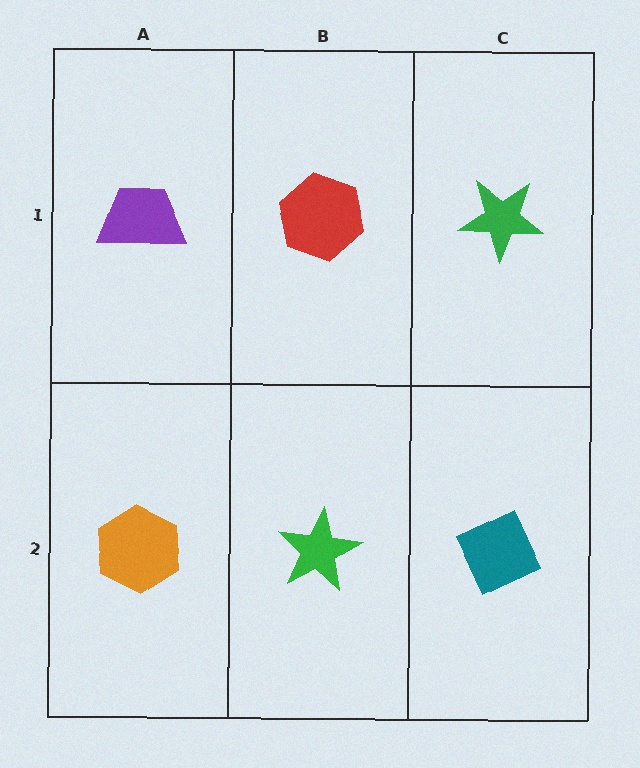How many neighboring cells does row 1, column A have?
2.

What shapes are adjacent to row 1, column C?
A teal diamond (row 2, column C), a red hexagon (row 1, column B).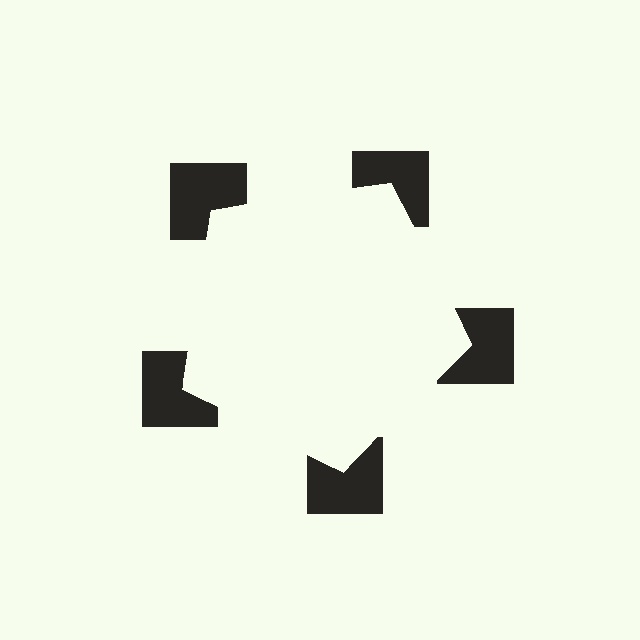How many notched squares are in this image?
There are 5 — one at each vertex of the illusory pentagon.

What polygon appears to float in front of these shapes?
An illusory pentagon — its edges are inferred from the aligned wedge cuts in the notched squares, not physically drawn.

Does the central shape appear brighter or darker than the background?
It typically appears slightly brighter than the background, even though no actual brightness change is drawn.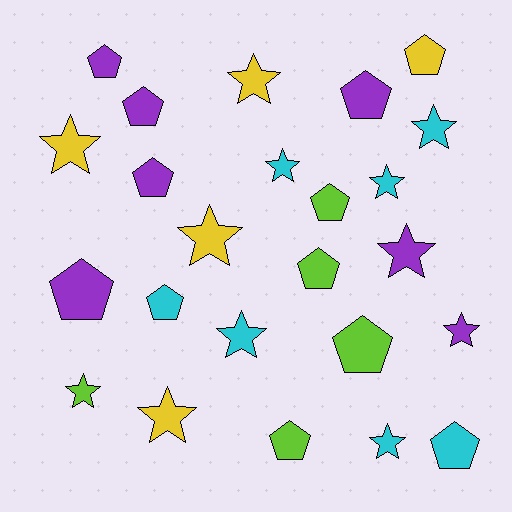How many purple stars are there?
There are 2 purple stars.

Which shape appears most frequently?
Pentagon, with 12 objects.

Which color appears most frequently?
Purple, with 7 objects.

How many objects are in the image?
There are 24 objects.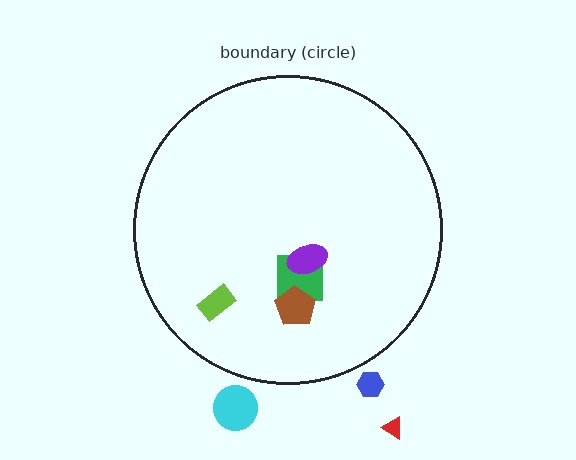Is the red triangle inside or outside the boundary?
Outside.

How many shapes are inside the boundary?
4 inside, 3 outside.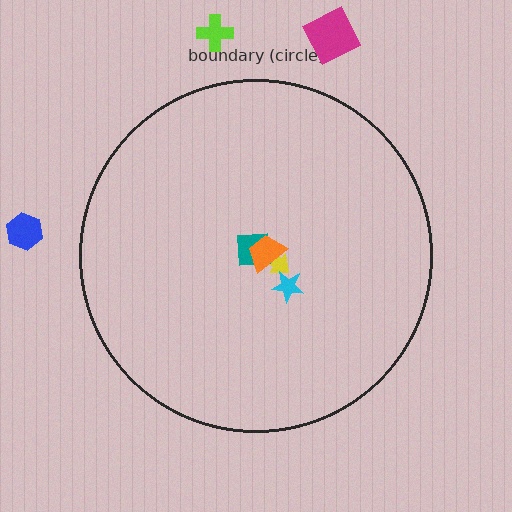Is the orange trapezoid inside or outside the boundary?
Inside.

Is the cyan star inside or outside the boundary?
Inside.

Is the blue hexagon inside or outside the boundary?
Outside.